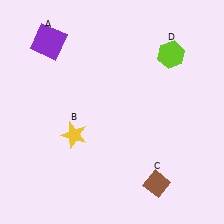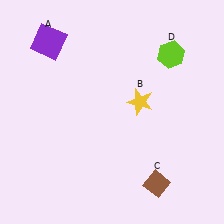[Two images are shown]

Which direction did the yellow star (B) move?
The yellow star (B) moved right.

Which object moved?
The yellow star (B) moved right.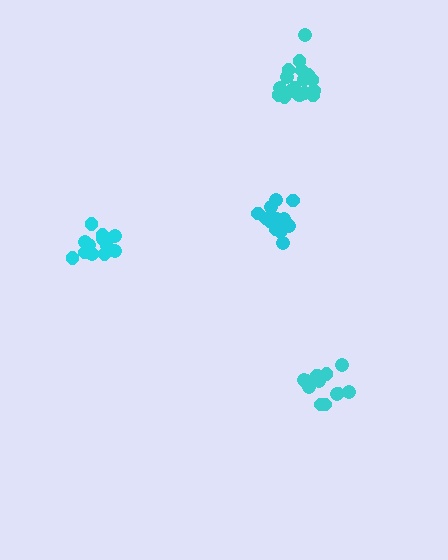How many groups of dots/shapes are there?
There are 4 groups.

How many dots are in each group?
Group 1: 16 dots, Group 2: 13 dots, Group 3: 12 dots, Group 4: 18 dots (59 total).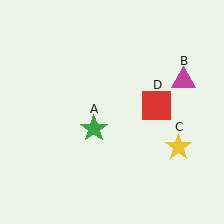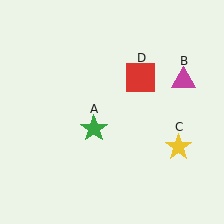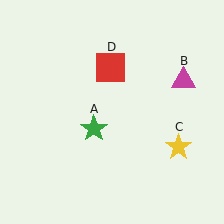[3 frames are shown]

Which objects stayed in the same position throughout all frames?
Green star (object A) and magenta triangle (object B) and yellow star (object C) remained stationary.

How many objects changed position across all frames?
1 object changed position: red square (object D).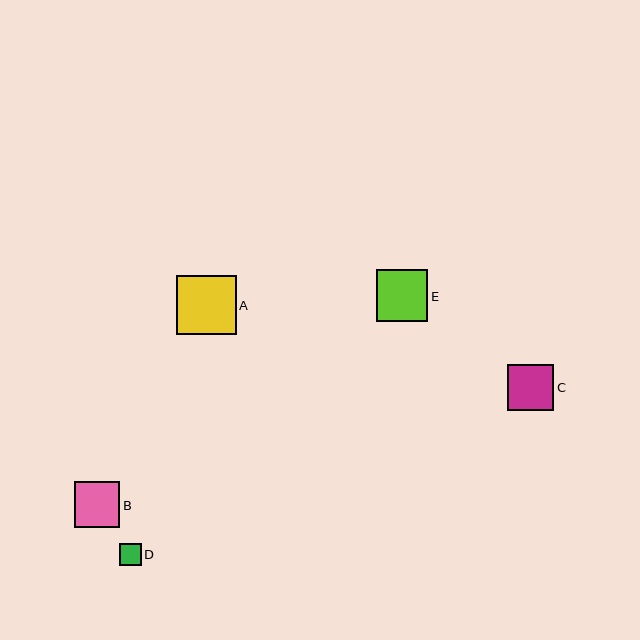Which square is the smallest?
Square D is the smallest with a size of approximately 22 pixels.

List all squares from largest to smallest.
From largest to smallest: A, E, B, C, D.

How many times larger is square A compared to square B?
Square A is approximately 1.3 times the size of square B.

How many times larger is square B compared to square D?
Square B is approximately 2.1 times the size of square D.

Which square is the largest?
Square A is the largest with a size of approximately 59 pixels.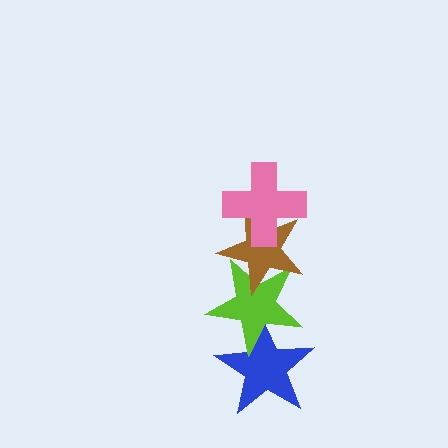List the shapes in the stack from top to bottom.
From top to bottom: the pink cross, the brown star, the lime star, the blue star.